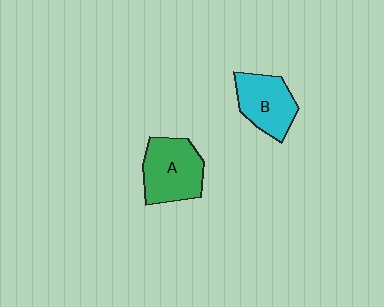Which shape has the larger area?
Shape A (green).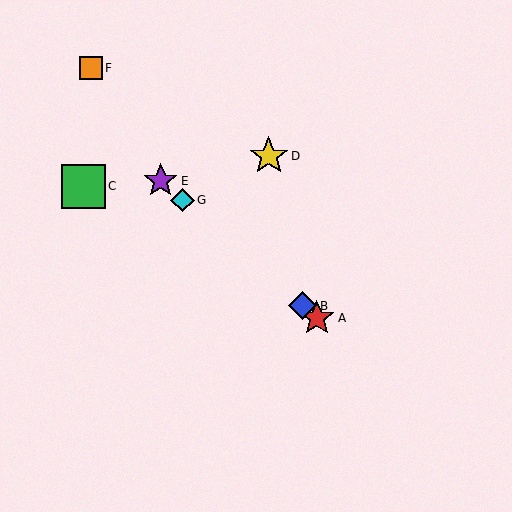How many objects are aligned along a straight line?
4 objects (A, B, E, G) are aligned along a straight line.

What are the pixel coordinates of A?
Object A is at (317, 318).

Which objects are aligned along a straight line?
Objects A, B, E, G are aligned along a straight line.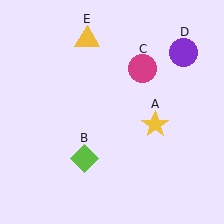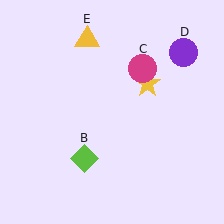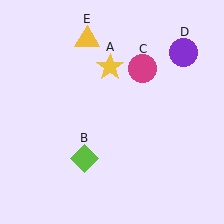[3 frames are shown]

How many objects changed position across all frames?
1 object changed position: yellow star (object A).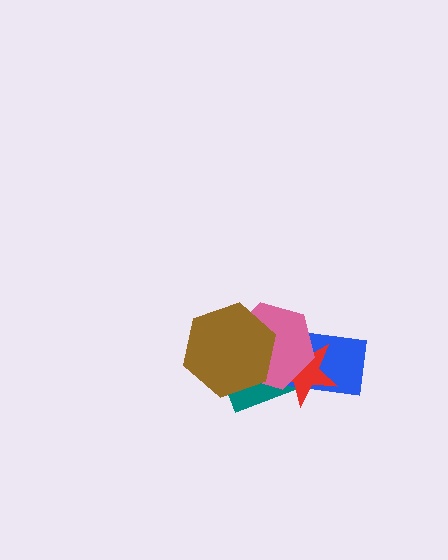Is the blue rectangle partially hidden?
Yes, it is partially covered by another shape.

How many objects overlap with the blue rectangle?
3 objects overlap with the blue rectangle.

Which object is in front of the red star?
The pink hexagon is in front of the red star.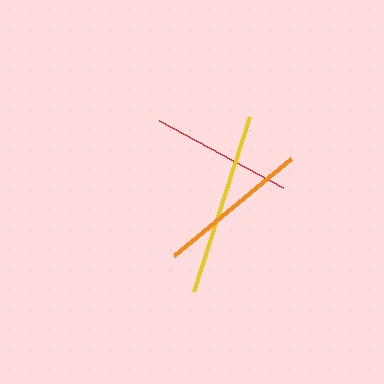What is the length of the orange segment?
The orange segment is approximately 152 pixels long.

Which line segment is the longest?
The yellow line is the longest at approximately 184 pixels.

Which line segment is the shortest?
The red line is the shortest at approximately 140 pixels.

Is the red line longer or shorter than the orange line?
The orange line is longer than the red line.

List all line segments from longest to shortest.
From longest to shortest: yellow, orange, red.